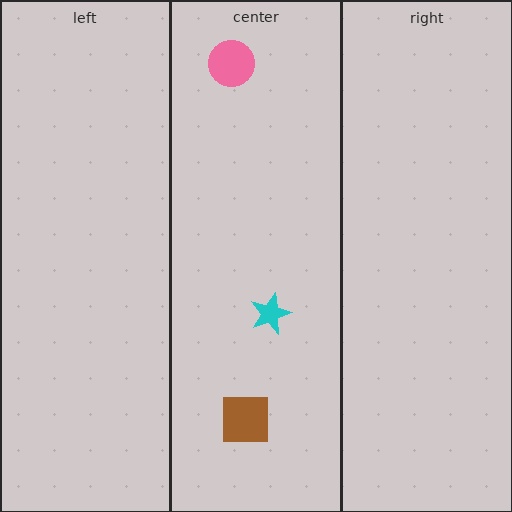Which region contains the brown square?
The center region.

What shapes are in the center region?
The cyan star, the pink circle, the brown square.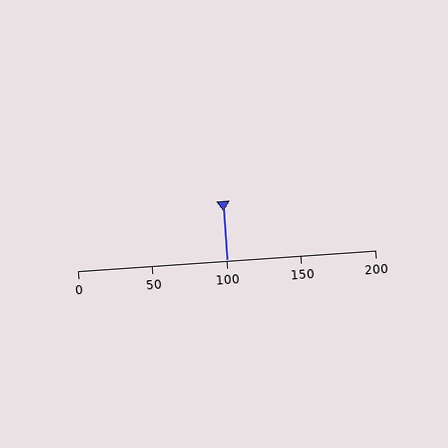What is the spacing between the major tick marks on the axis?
The major ticks are spaced 50 apart.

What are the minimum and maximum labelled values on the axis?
The axis runs from 0 to 200.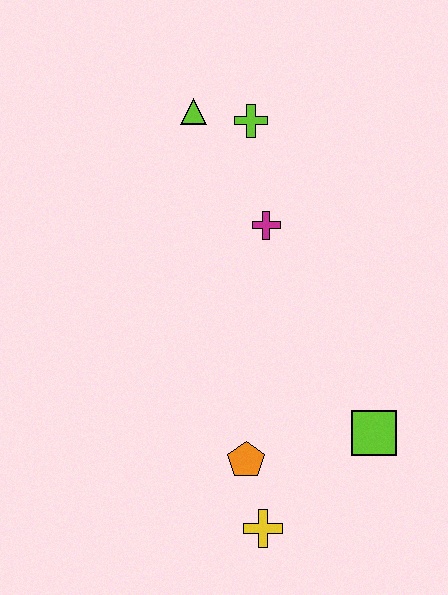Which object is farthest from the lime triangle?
The yellow cross is farthest from the lime triangle.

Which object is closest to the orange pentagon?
The yellow cross is closest to the orange pentagon.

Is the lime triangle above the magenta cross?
Yes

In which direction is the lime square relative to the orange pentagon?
The lime square is to the right of the orange pentagon.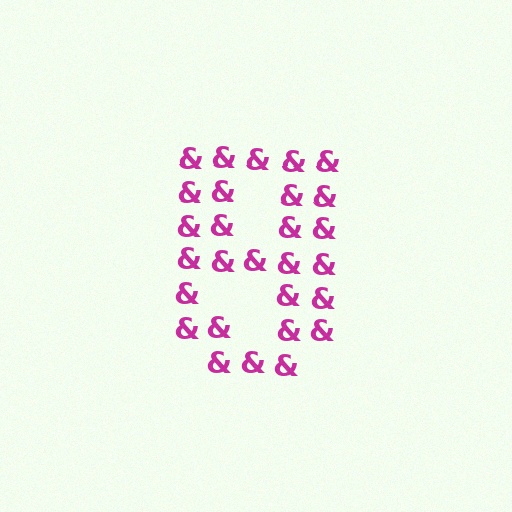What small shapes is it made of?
It is made of small ampersands.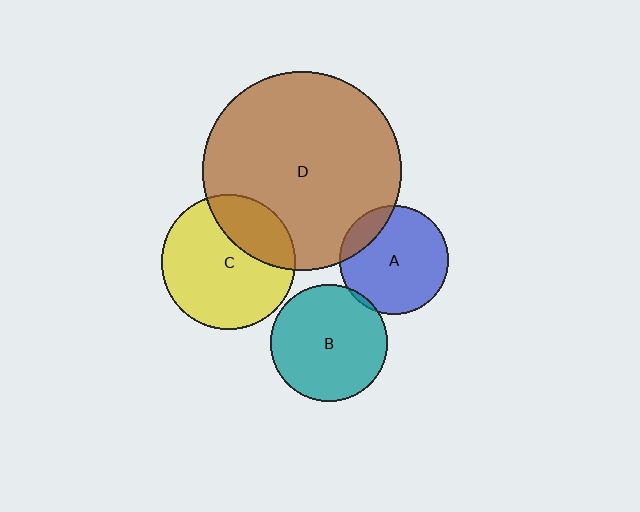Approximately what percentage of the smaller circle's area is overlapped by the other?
Approximately 15%.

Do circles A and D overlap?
Yes.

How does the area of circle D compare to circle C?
Approximately 2.2 times.